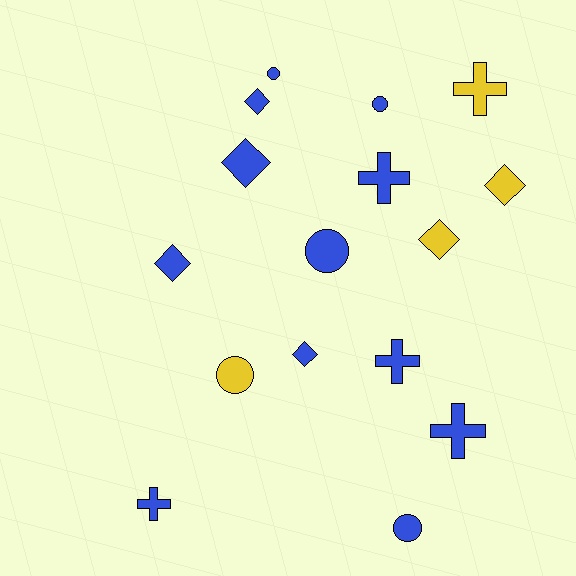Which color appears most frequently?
Blue, with 12 objects.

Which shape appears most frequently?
Diamond, with 6 objects.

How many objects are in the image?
There are 16 objects.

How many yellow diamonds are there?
There are 2 yellow diamonds.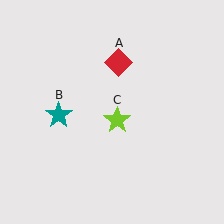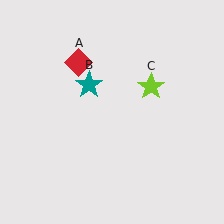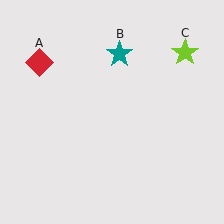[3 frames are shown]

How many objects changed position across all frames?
3 objects changed position: red diamond (object A), teal star (object B), lime star (object C).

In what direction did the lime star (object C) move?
The lime star (object C) moved up and to the right.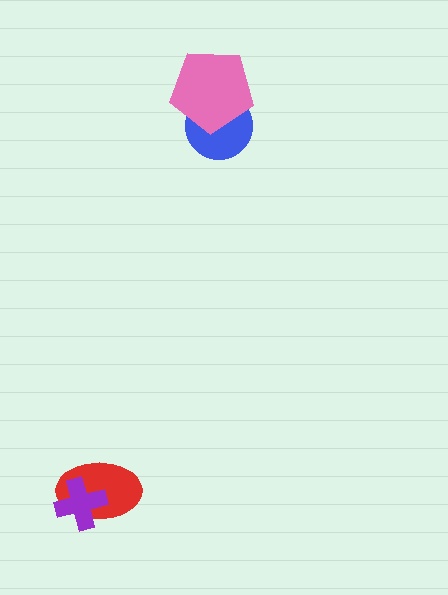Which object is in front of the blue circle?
The pink pentagon is in front of the blue circle.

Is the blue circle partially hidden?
Yes, it is partially covered by another shape.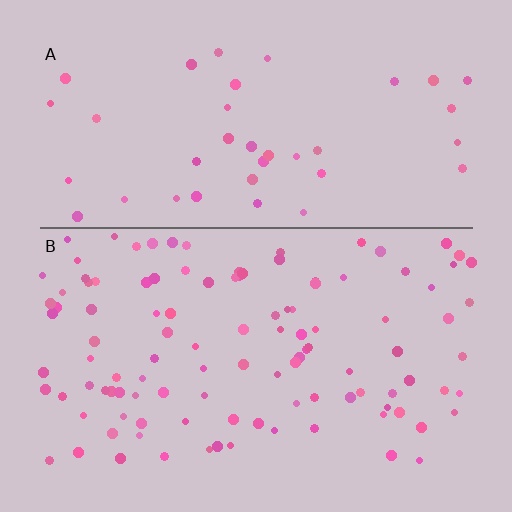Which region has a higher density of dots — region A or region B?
B (the bottom).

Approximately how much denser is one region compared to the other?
Approximately 2.7× — region B over region A.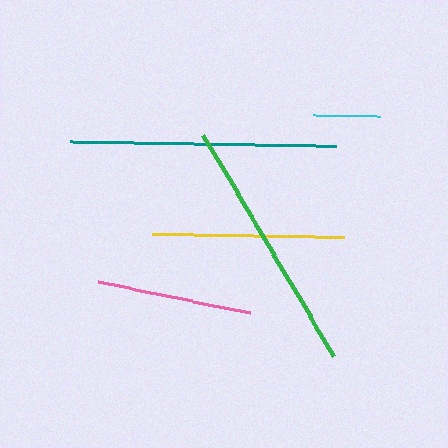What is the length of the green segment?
The green segment is approximately 257 pixels long.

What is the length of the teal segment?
The teal segment is approximately 267 pixels long.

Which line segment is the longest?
The teal line is the longest at approximately 267 pixels.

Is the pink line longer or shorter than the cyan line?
The pink line is longer than the cyan line.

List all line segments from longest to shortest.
From longest to shortest: teal, green, yellow, pink, cyan.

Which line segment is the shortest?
The cyan line is the shortest at approximately 67 pixels.